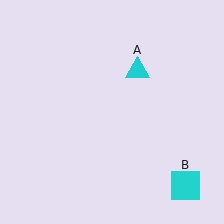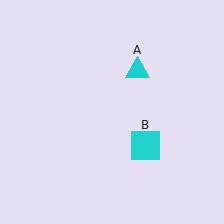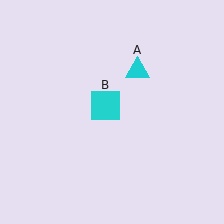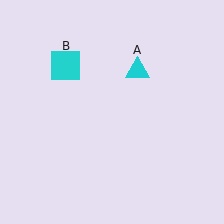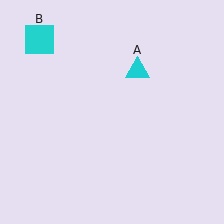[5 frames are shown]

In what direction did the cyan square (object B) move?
The cyan square (object B) moved up and to the left.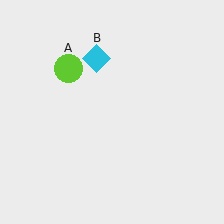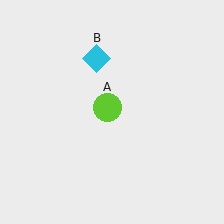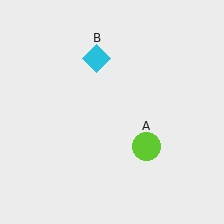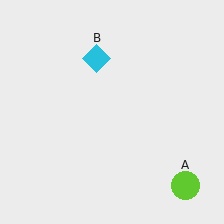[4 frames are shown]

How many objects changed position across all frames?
1 object changed position: lime circle (object A).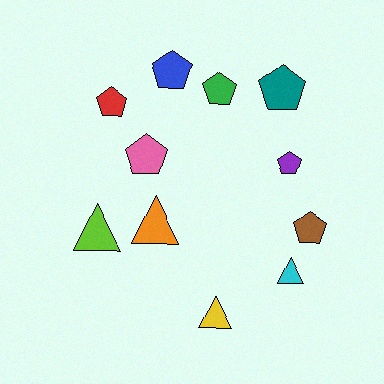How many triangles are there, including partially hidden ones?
There are 4 triangles.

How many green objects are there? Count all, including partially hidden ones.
There is 1 green object.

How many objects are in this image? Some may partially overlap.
There are 11 objects.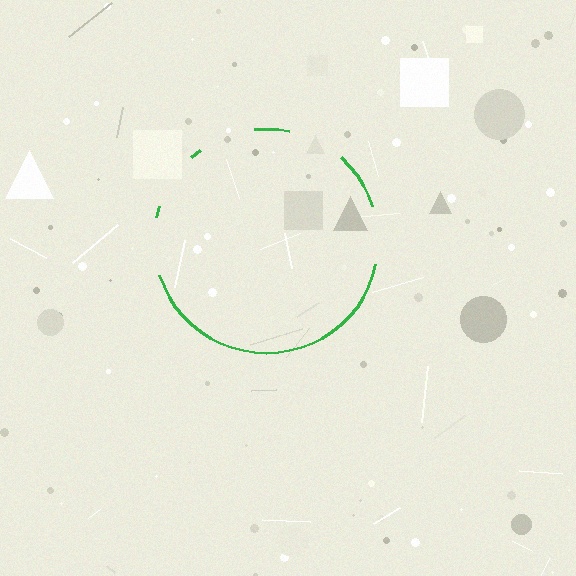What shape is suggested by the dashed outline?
The dashed outline suggests a circle.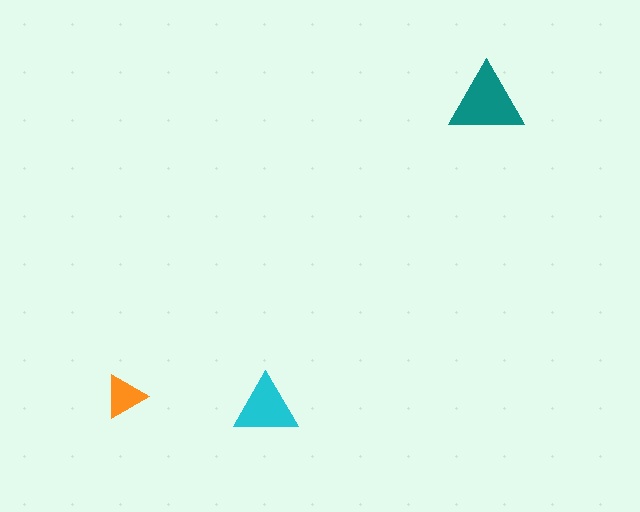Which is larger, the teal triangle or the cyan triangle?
The teal one.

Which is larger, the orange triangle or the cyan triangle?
The cyan one.